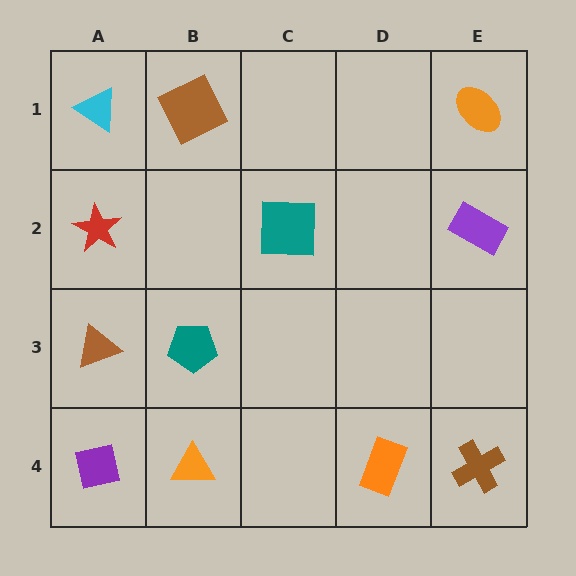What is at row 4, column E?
A brown cross.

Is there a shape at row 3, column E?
No, that cell is empty.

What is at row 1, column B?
A brown square.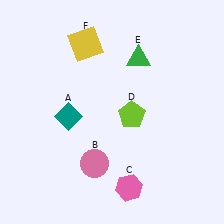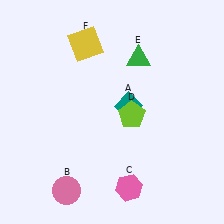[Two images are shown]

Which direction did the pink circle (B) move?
The pink circle (B) moved left.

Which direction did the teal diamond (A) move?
The teal diamond (A) moved right.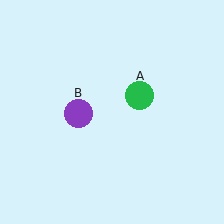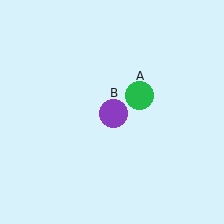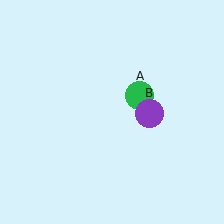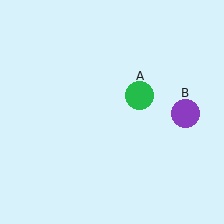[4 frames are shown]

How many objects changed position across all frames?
1 object changed position: purple circle (object B).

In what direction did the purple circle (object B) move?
The purple circle (object B) moved right.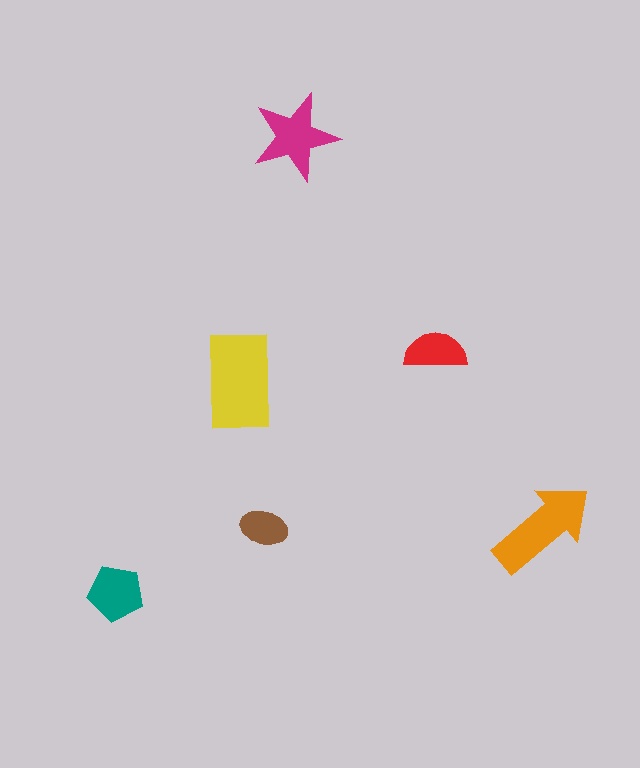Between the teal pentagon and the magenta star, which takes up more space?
The magenta star.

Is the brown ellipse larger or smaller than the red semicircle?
Smaller.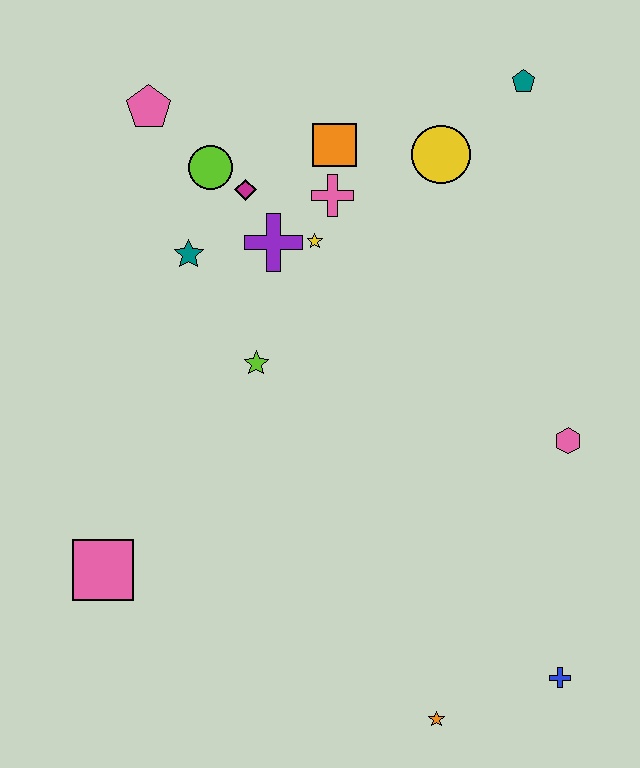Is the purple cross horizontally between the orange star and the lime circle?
Yes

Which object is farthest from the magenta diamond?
The blue cross is farthest from the magenta diamond.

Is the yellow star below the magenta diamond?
Yes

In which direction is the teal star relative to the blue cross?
The teal star is above the blue cross.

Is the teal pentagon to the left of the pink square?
No